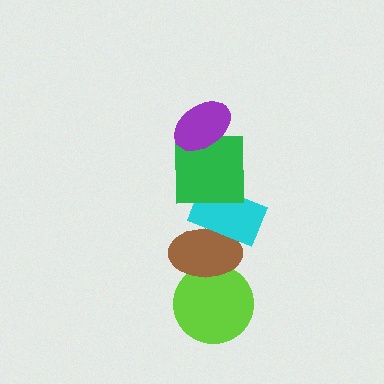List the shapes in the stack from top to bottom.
From top to bottom: the purple ellipse, the green square, the cyan rectangle, the brown ellipse, the lime circle.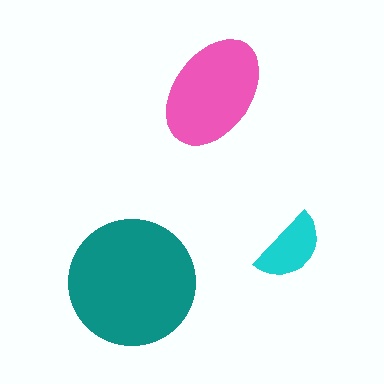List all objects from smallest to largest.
The cyan semicircle, the pink ellipse, the teal circle.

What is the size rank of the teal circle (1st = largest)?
1st.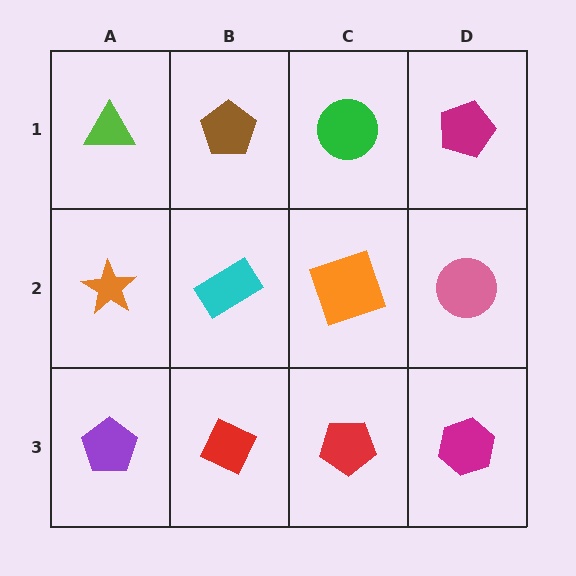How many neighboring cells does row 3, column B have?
3.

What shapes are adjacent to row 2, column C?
A green circle (row 1, column C), a red pentagon (row 3, column C), a cyan rectangle (row 2, column B), a pink circle (row 2, column D).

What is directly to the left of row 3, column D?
A red pentagon.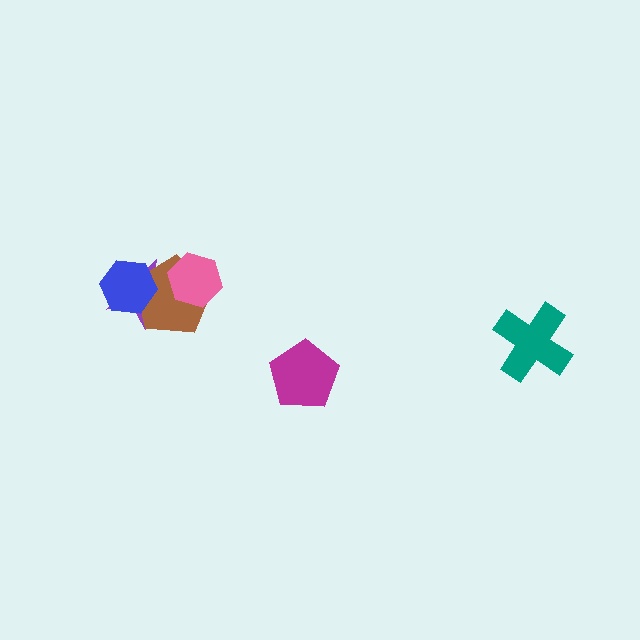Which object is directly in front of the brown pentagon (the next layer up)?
The blue hexagon is directly in front of the brown pentagon.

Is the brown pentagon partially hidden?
Yes, it is partially covered by another shape.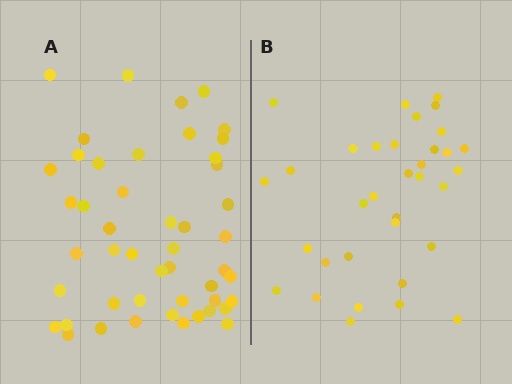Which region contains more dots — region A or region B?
Region A (the left region) has more dots.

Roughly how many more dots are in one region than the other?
Region A has approximately 15 more dots than region B.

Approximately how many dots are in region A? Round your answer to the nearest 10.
About 50 dots. (The exact count is 48, which rounds to 50.)